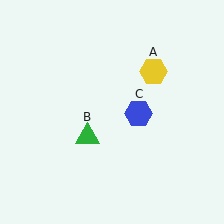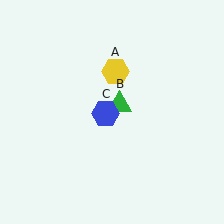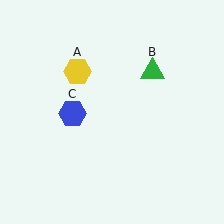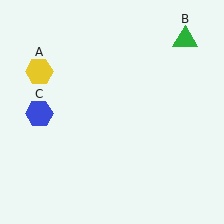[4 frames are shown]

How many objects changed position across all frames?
3 objects changed position: yellow hexagon (object A), green triangle (object B), blue hexagon (object C).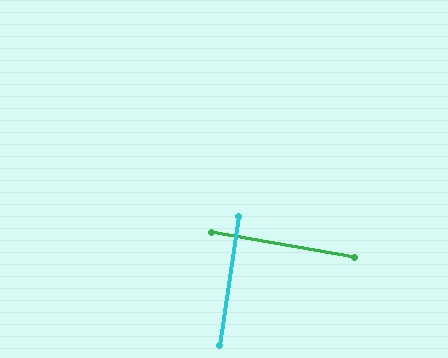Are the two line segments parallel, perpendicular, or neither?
Perpendicular — they meet at approximately 88°.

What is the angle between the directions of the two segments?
Approximately 88 degrees.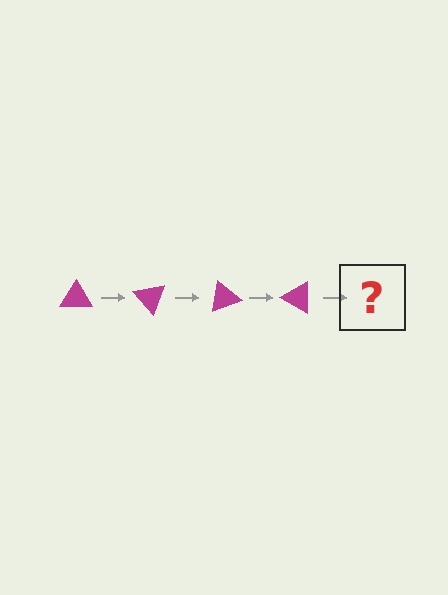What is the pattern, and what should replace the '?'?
The pattern is that the triangle rotates 50 degrees each step. The '?' should be a magenta triangle rotated 200 degrees.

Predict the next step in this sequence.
The next step is a magenta triangle rotated 200 degrees.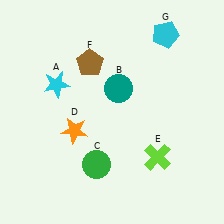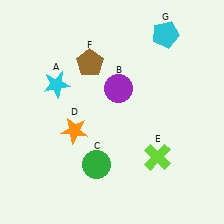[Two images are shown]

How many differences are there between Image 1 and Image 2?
There is 1 difference between the two images.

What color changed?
The circle (B) changed from teal in Image 1 to purple in Image 2.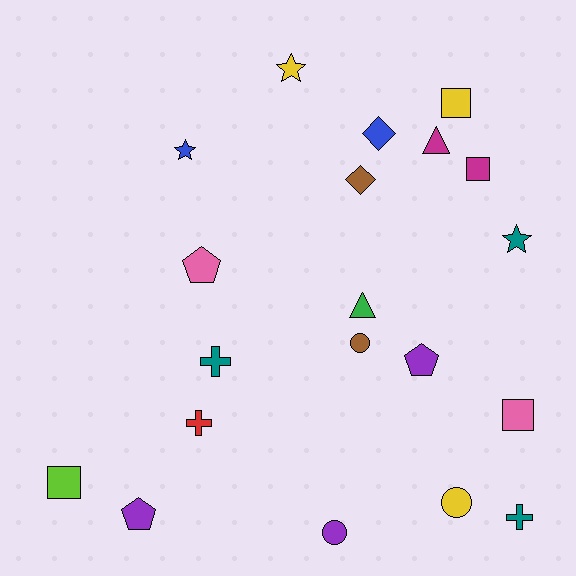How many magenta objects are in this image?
There are 2 magenta objects.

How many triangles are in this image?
There are 2 triangles.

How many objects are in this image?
There are 20 objects.